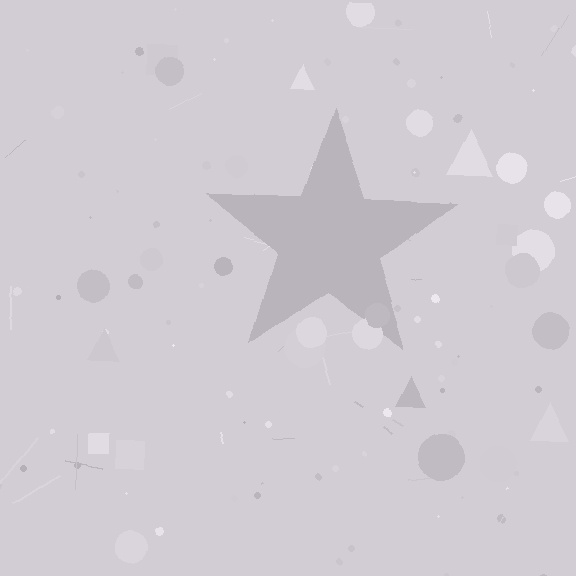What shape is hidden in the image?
A star is hidden in the image.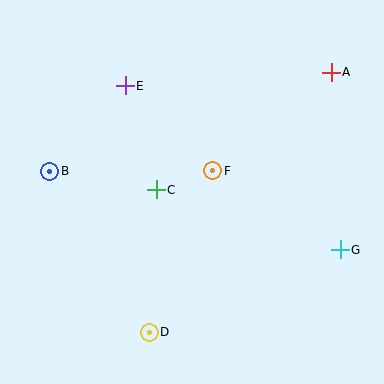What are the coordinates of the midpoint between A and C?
The midpoint between A and C is at (244, 131).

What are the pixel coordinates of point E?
Point E is at (125, 86).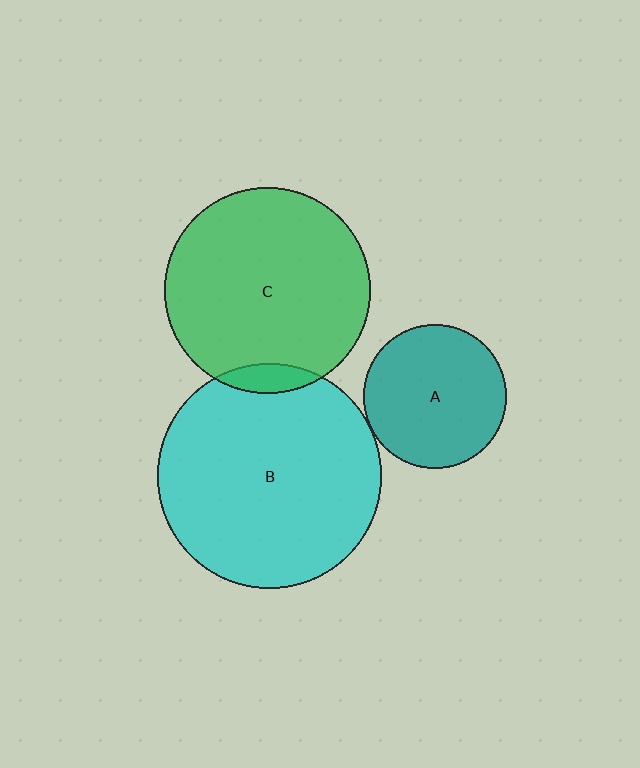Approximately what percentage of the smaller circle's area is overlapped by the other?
Approximately 5%.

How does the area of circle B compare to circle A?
Approximately 2.5 times.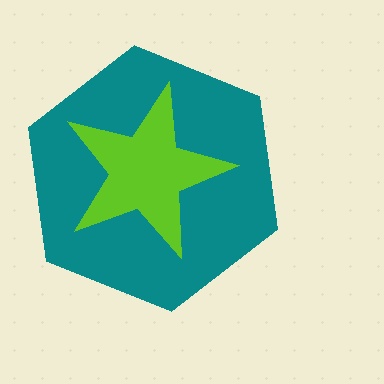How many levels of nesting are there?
2.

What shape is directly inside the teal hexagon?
The lime star.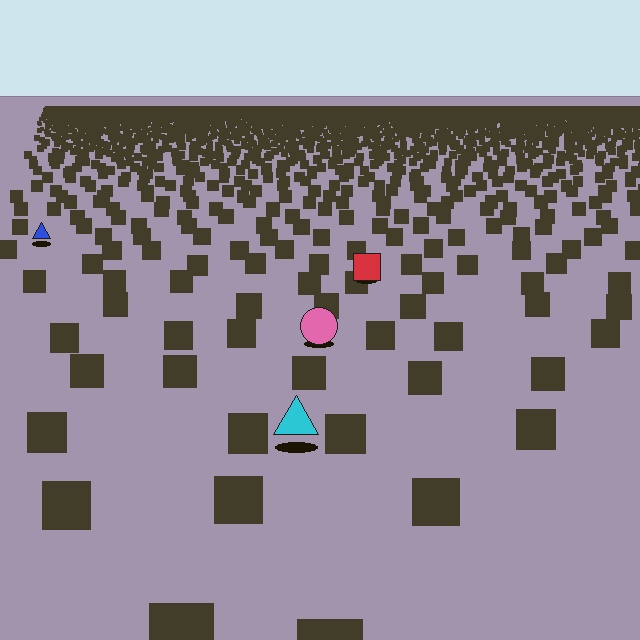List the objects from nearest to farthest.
From nearest to farthest: the cyan triangle, the pink circle, the red square, the blue triangle.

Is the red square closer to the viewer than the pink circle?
No. The pink circle is closer — you can tell from the texture gradient: the ground texture is coarser near it.